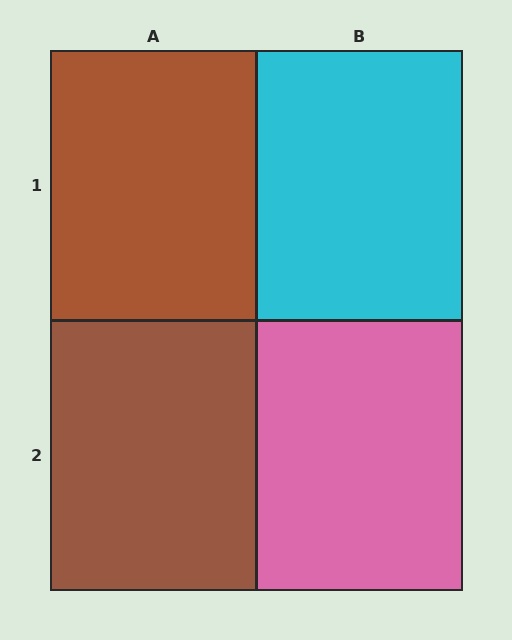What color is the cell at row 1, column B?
Cyan.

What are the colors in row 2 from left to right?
Brown, pink.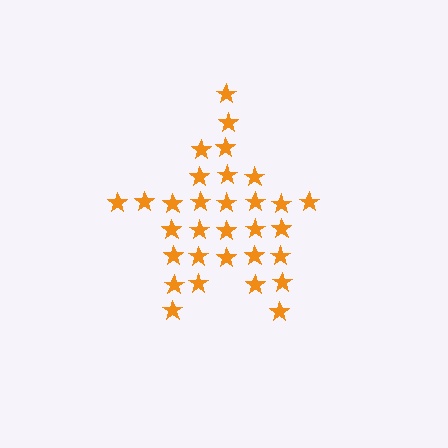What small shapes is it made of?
It is made of small stars.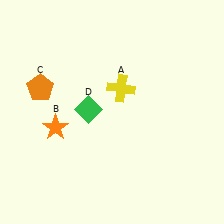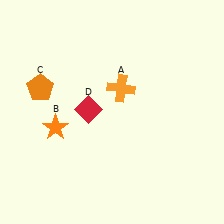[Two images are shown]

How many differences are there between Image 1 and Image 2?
There are 2 differences between the two images.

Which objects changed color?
A changed from yellow to orange. D changed from green to red.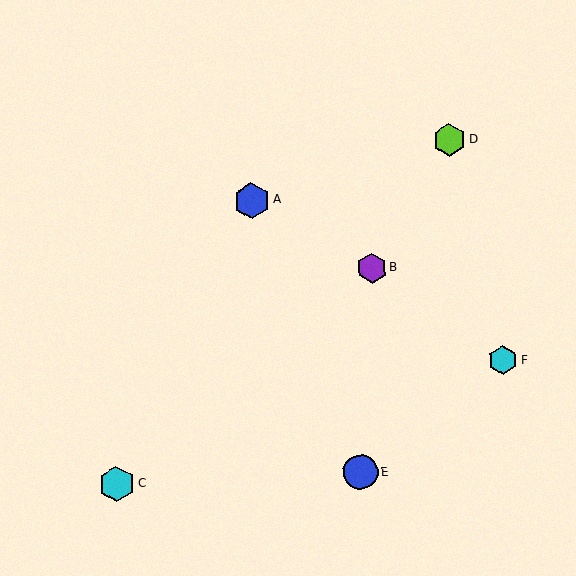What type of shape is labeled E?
Shape E is a blue circle.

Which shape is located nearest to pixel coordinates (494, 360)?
The cyan hexagon (labeled F) at (503, 360) is nearest to that location.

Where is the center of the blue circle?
The center of the blue circle is at (361, 472).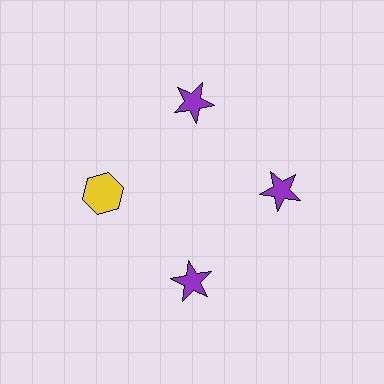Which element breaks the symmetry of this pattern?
The yellow hexagon at roughly the 9 o'clock position breaks the symmetry. All other shapes are purple stars.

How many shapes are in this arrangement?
There are 4 shapes arranged in a ring pattern.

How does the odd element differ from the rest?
It differs in both color (yellow instead of purple) and shape (hexagon instead of star).